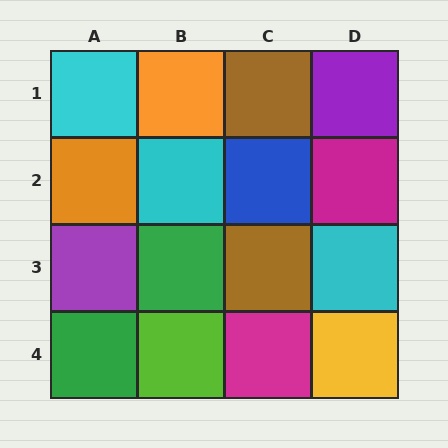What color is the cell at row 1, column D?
Purple.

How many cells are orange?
2 cells are orange.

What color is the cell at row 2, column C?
Blue.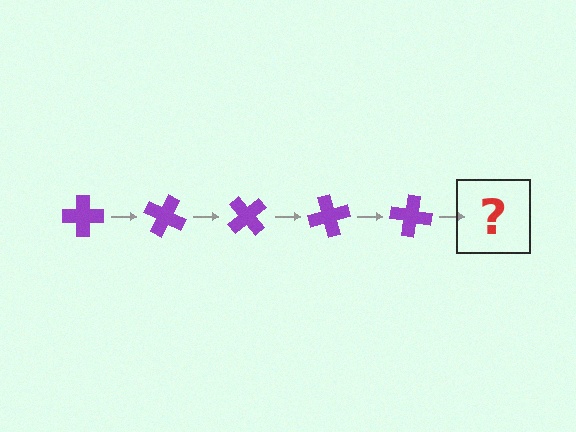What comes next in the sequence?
The next element should be a purple cross rotated 125 degrees.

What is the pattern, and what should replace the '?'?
The pattern is that the cross rotates 25 degrees each step. The '?' should be a purple cross rotated 125 degrees.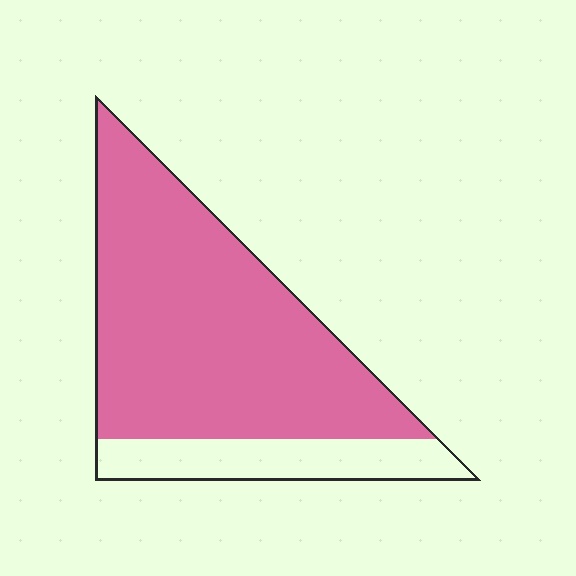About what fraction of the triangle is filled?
About four fifths (4/5).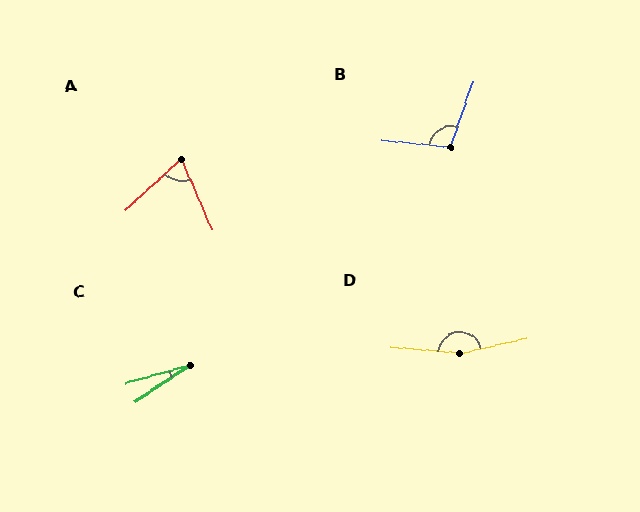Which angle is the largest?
D, at approximately 162 degrees.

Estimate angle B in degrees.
Approximately 104 degrees.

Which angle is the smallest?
C, at approximately 17 degrees.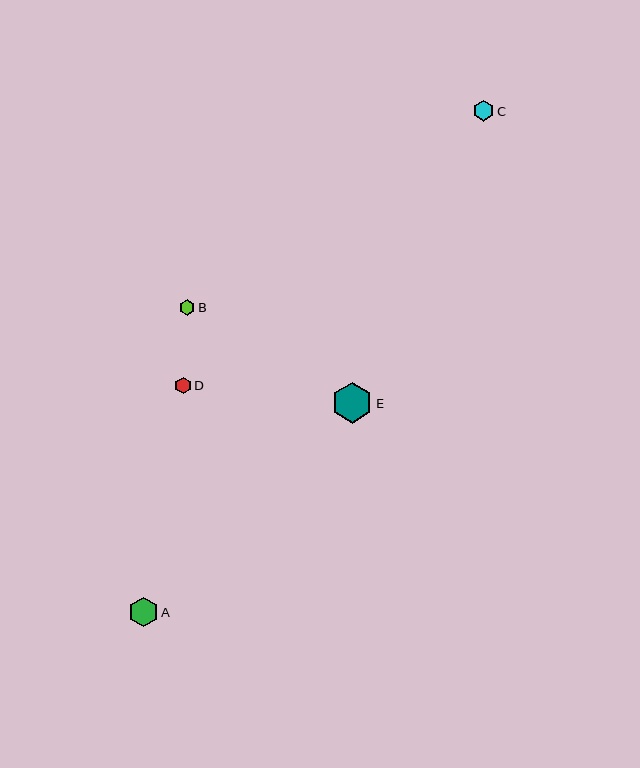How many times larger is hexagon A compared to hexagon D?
Hexagon A is approximately 1.8 times the size of hexagon D.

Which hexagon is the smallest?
Hexagon B is the smallest with a size of approximately 16 pixels.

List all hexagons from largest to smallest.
From largest to smallest: E, A, C, D, B.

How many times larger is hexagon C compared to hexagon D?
Hexagon C is approximately 1.3 times the size of hexagon D.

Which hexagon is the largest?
Hexagon E is the largest with a size of approximately 41 pixels.